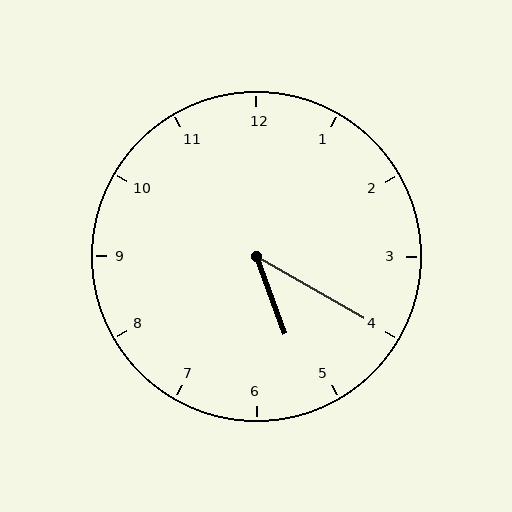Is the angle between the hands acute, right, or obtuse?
It is acute.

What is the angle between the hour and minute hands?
Approximately 40 degrees.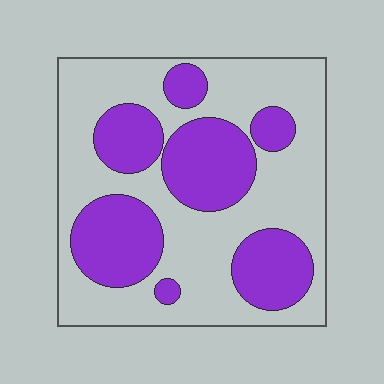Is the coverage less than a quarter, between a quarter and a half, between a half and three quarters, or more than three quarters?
Between a quarter and a half.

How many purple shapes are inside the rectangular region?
7.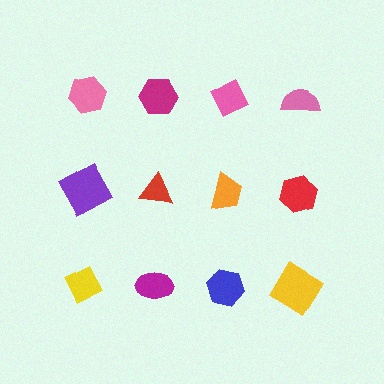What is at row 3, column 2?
A magenta ellipse.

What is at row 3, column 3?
A blue hexagon.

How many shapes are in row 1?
4 shapes.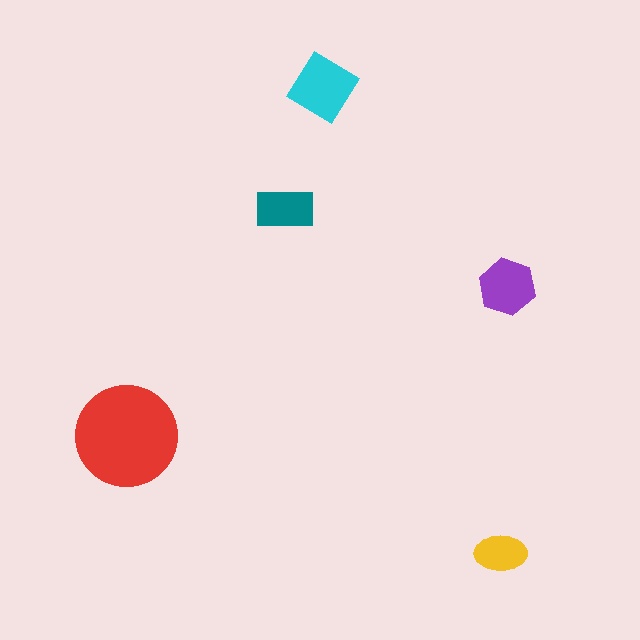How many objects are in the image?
There are 5 objects in the image.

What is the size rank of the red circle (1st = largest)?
1st.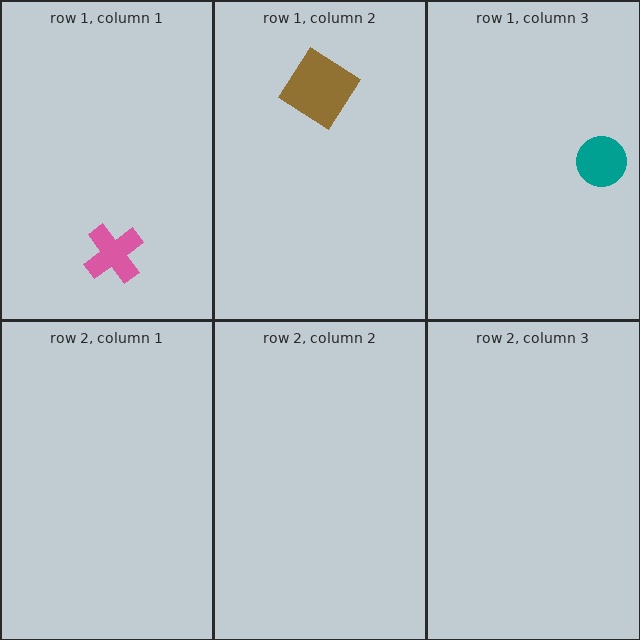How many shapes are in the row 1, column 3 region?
1.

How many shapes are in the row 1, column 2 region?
1.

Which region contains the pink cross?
The row 1, column 1 region.